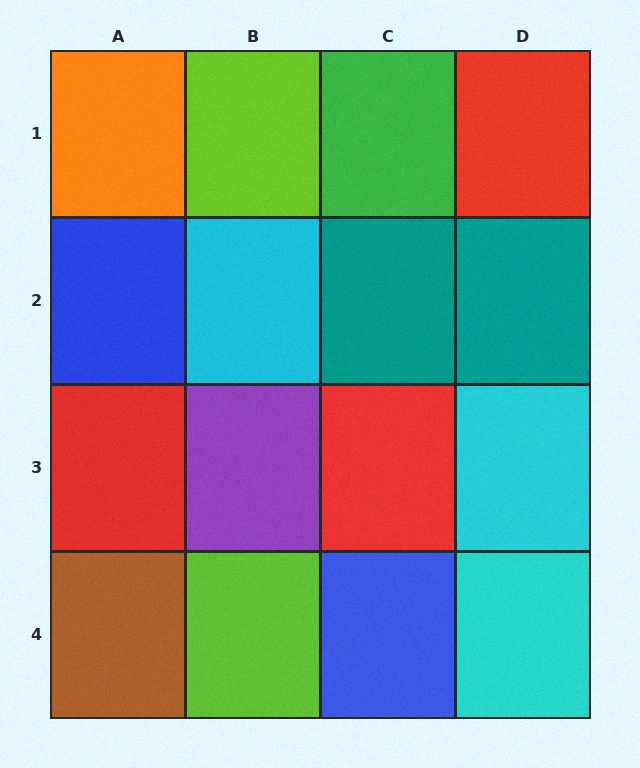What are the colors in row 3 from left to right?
Red, purple, red, cyan.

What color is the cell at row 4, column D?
Cyan.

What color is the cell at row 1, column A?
Orange.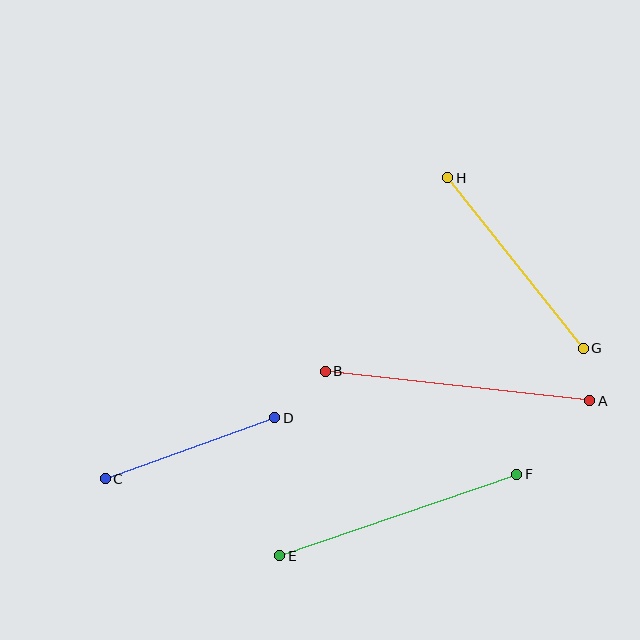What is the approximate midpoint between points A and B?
The midpoint is at approximately (458, 386) pixels.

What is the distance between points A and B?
The distance is approximately 266 pixels.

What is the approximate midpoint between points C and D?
The midpoint is at approximately (190, 448) pixels.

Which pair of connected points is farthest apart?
Points A and B are farthest apart.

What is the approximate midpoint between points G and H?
The midpoint is at approximately (515, 263) pixels.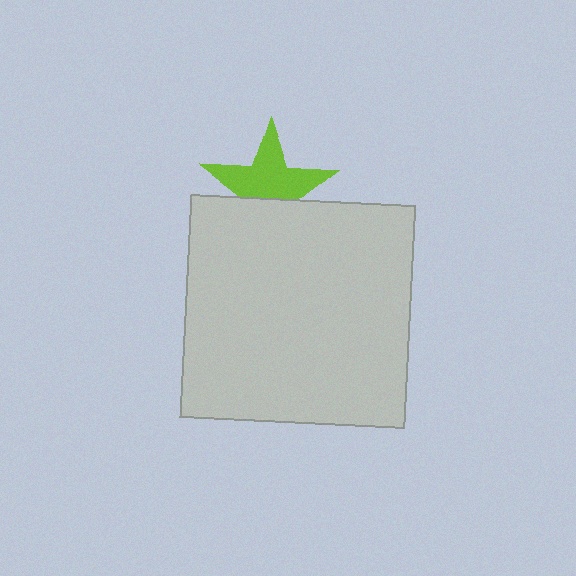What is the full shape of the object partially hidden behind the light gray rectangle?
The partially hidden object is a lime star.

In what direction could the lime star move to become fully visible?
The lime star could move up. That would shift it out from behind the light gray rectangle entirely.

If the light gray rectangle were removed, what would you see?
You would see the complete lime star.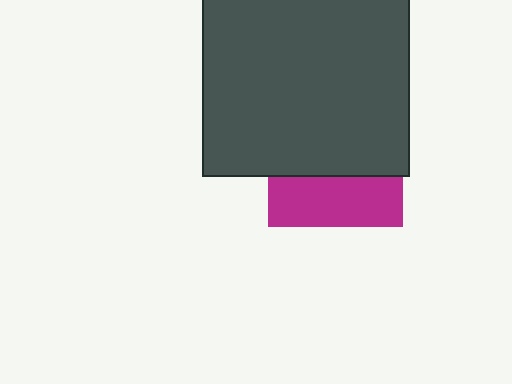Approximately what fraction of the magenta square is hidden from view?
Roughly 63% of the magenta square is hidden behind the dark gray square.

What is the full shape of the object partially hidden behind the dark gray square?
The partially hidden object is a magenta square.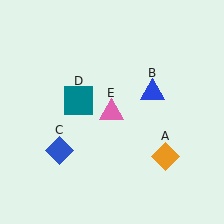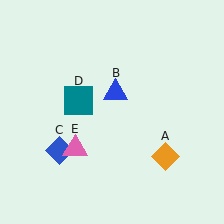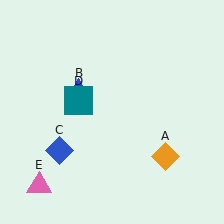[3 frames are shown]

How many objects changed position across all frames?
2 objects changed position: blue triangle (object B), pink triangle (object E).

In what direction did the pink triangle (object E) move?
The pink triangle (object E) moved down and to the left.